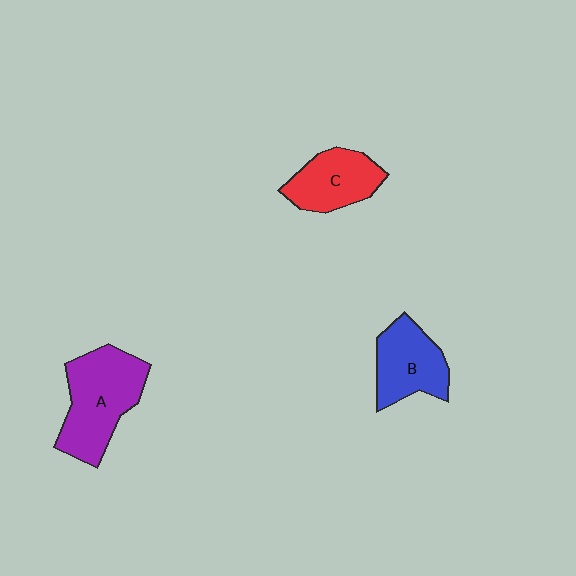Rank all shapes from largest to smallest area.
From largest to smallest: A (purple), B (blue), C (red).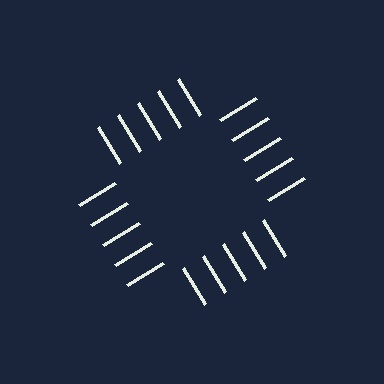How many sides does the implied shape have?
4 sides — the line-ends trace a square.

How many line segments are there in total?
20 — 5 along each of the 4 edges.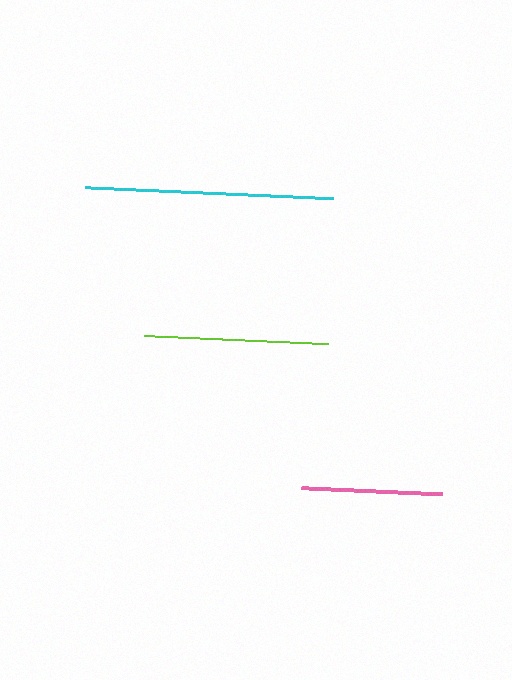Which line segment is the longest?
The cyan line is the longest at approximately 249 pixels.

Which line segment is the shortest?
The pink line is the shortest at approximately 141 pixels.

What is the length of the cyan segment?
The cyan segment is approximately 249 pixels long.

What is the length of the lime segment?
The lime segment is approximately 185 pixels long.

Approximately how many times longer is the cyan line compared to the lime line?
The cyan line is approximately 1.3 times the length of the lime line.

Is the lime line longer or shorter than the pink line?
The lime line is longer than the pink line.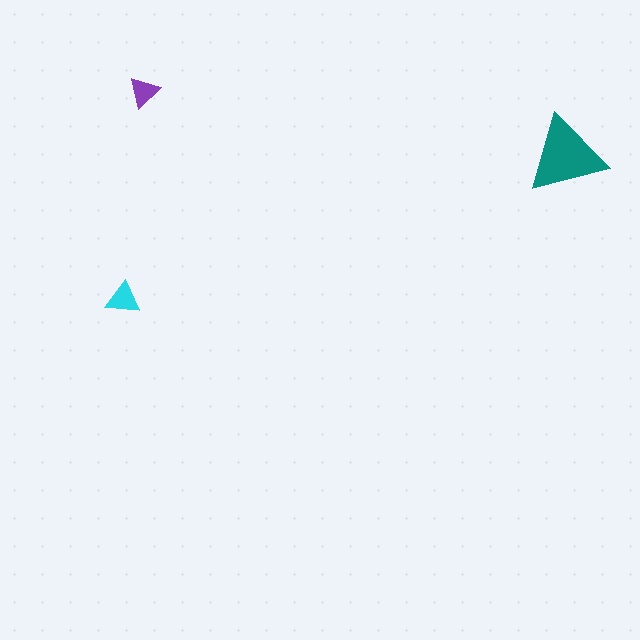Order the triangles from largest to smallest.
the teal one, the cyan one, the purple one.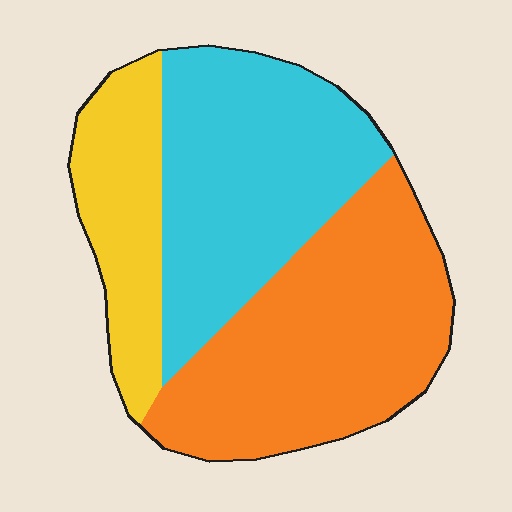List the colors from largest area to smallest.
From largest to smallest: orange, cyan, yellow.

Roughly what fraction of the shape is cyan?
Cyan covers 38% of the shape.